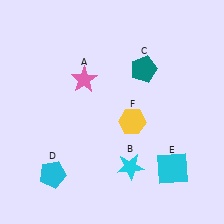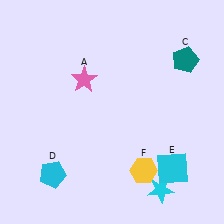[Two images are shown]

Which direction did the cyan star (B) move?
The cyan star (B) moved right.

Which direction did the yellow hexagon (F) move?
The yellow hexagon (F) moved down.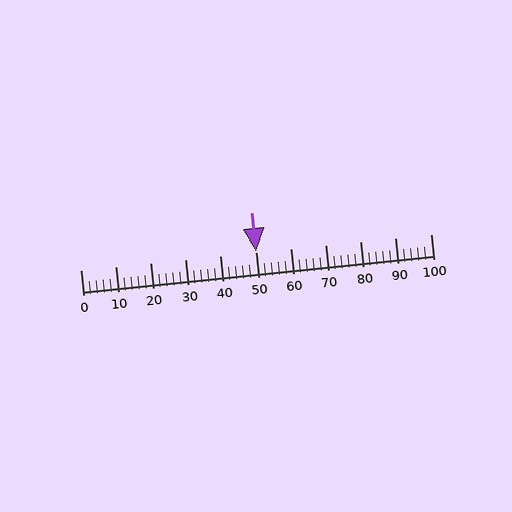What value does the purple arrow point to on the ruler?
The purple arrow points to approximately 50.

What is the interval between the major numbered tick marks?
The major tick marks are spaced 10 units apart.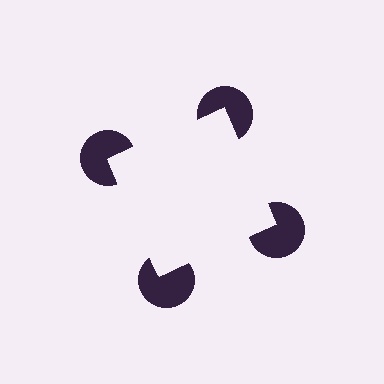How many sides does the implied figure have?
4 sides.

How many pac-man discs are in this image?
There are 4 — one at each vertex of the illusory square.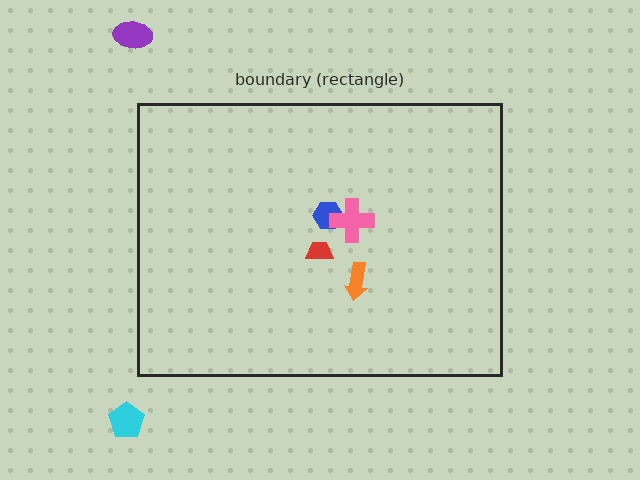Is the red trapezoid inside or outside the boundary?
Inside.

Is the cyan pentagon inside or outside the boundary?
Outside.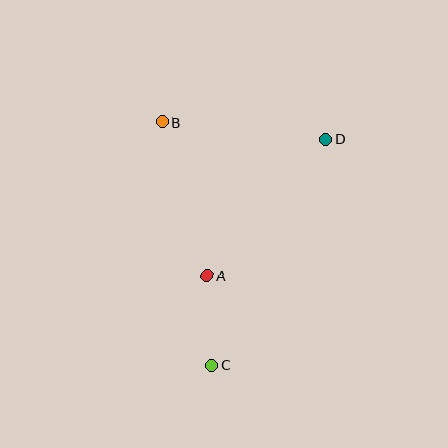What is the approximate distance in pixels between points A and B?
The distance between A and B is approximately 160 pixels.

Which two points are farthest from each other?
Points C and D are farthest from each other.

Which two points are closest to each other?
Points A and C are closest to each other.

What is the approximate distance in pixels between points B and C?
The distance between B and C is approximately 248 pixels.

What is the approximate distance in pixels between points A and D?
The distance between A and D is approximately 181 pixels.